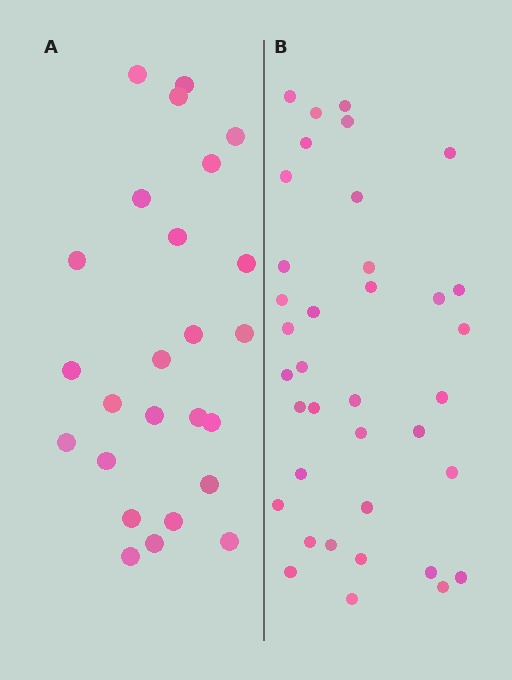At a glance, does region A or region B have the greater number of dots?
Region B (the right region) has more dots.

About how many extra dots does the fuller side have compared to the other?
Region B has roughly 12 or so more dots than region A.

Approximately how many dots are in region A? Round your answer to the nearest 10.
About 20 dots. (The exact count is 25, which rounds to 20.)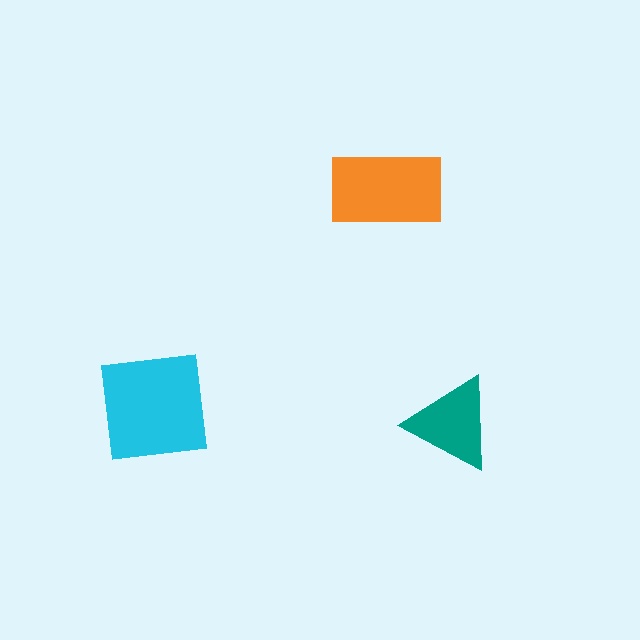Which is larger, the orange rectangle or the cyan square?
The cyan square.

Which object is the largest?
The cyan square.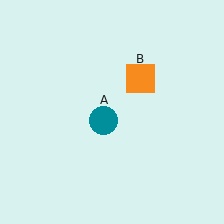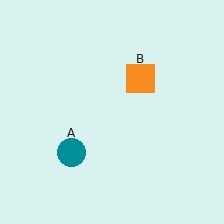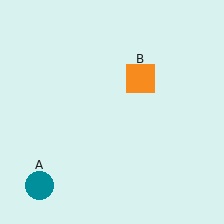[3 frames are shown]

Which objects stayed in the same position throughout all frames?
Orange square (object B) remained stationary.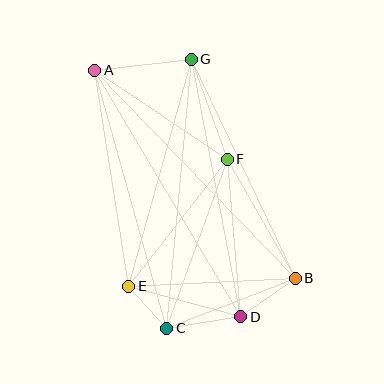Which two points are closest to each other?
Points C and E are closest to each other.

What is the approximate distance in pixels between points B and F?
The distance between B and F is approximately 137 pixels.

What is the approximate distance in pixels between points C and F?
The distance between C and F is approximately 180 pixels.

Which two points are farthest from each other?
Points A and B are farthest from each other.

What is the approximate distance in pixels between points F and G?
The distance between F and G is approximately 106 pixels.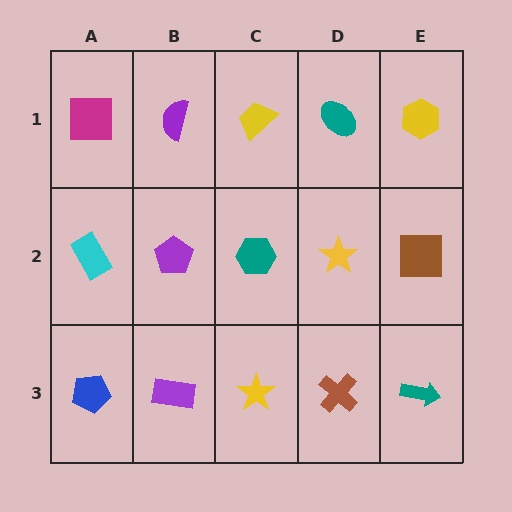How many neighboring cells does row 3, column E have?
2.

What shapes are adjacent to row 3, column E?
A brown square (row 2, column E), a brown cross (row 3, column D).